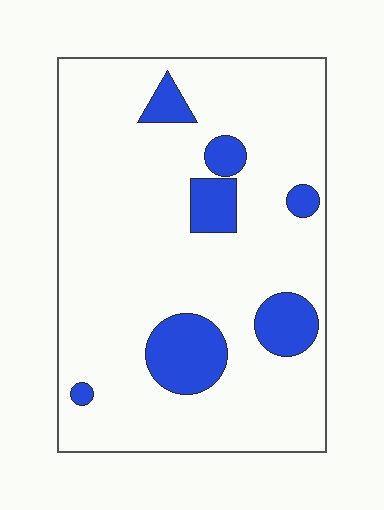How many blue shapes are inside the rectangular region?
7.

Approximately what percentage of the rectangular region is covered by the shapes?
Approximately 15%.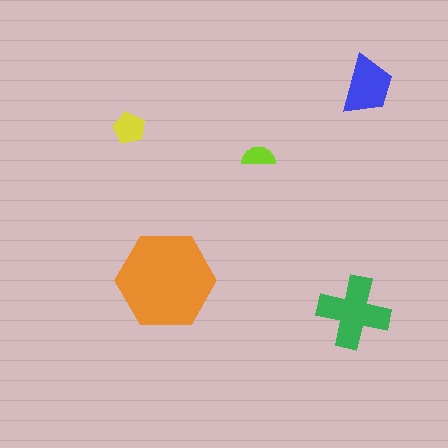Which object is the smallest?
The lime semicircle.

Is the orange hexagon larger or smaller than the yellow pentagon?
Larger.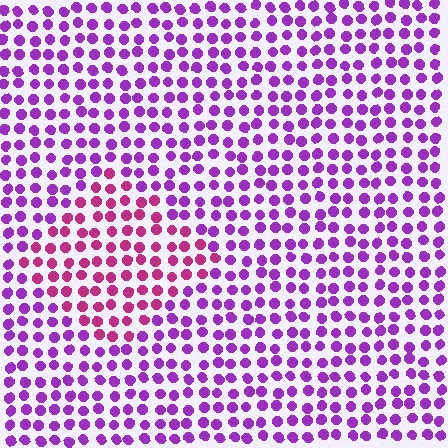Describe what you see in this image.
The image is filled with small purple elements in a uniform arrangement. A diamond-shaped region is visible where the elements are tinted to a slightly different hue, forming a subtle color boundary.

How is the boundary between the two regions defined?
The boundary is defined purely by a slight shift in hue (about 38 degrees). Spacing, size, and orientation are identical on both sides.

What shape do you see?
I see a diamond.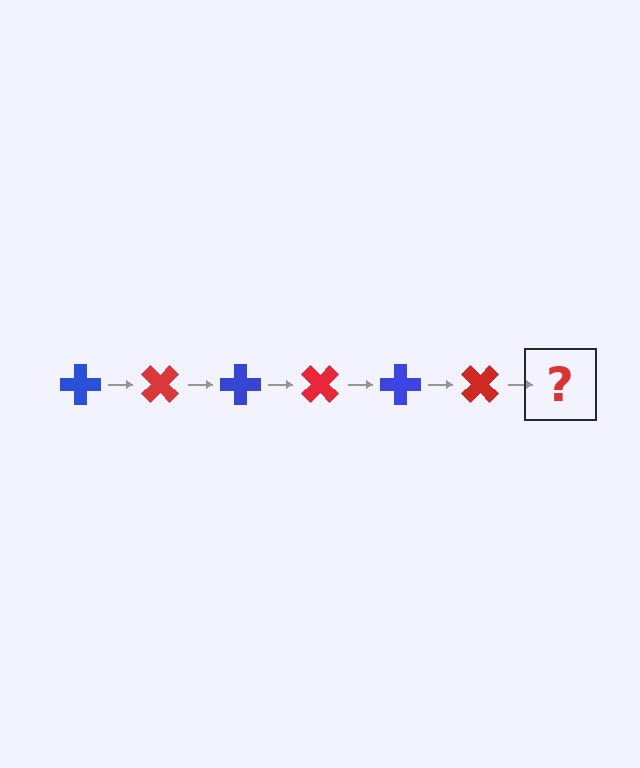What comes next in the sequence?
The next element should be a blue cross, rotated 270 degrees from the start.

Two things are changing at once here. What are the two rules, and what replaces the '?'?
The two rules are that it rotates 45 degrees each step and the color cycles through blue and red. The '?' should be a blue cross, rotated 270 degrees from the start.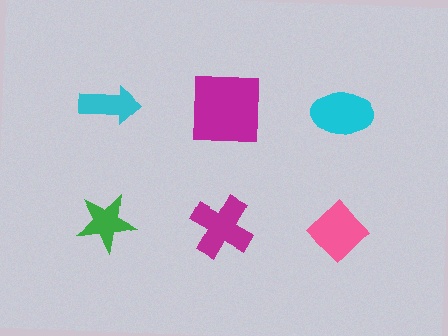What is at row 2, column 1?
A green star.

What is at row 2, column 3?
A pink diamond.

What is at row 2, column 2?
A magenta cross.